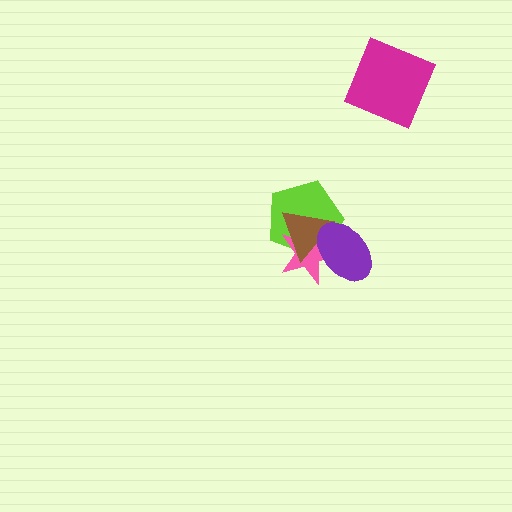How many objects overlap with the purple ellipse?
3 objects overlap with the purple ellipse.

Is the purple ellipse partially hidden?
No, no other shape covers it.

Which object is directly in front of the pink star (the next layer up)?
The brown triangle is directly in front of the pink star.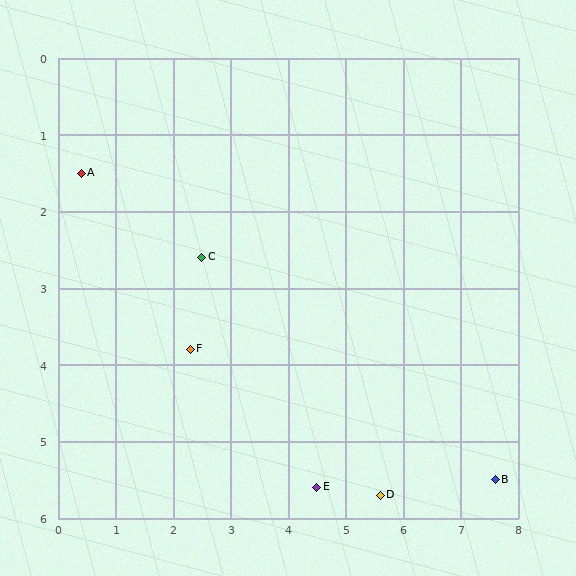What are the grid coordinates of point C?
Point C is at approximately (2.5, 2.6).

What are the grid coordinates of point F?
Point F is at approximately (2.3, 3.8).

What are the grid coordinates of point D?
Point D is at approximately (5.6, 5.7).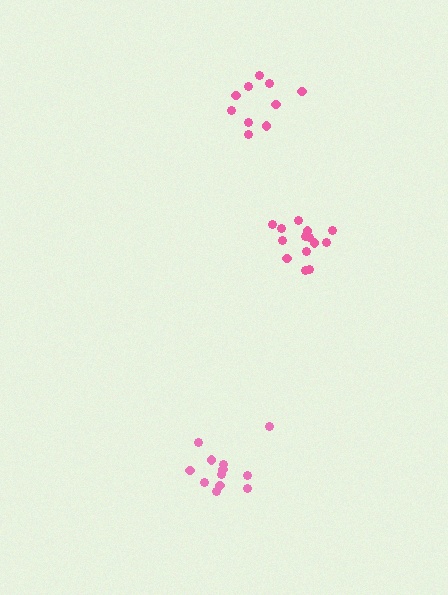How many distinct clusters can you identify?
There are 3 distinct clusters.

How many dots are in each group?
Group 1: 10 dots, Group 2: 14 dots, Group 3: 12 dots (36 total).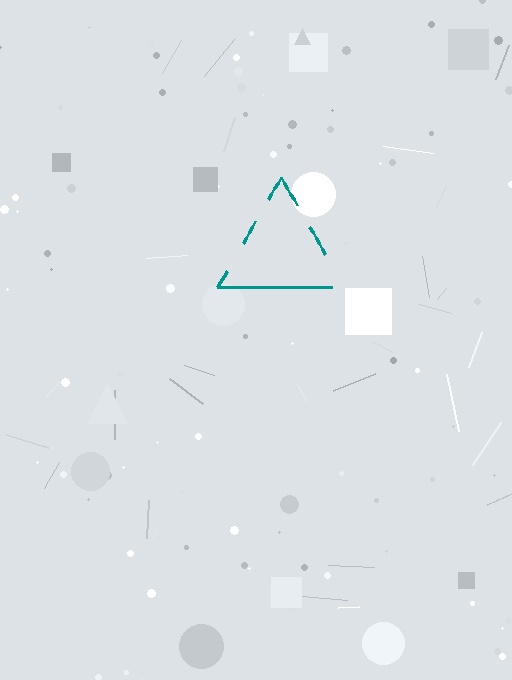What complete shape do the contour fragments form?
The contour fragments form a triangle.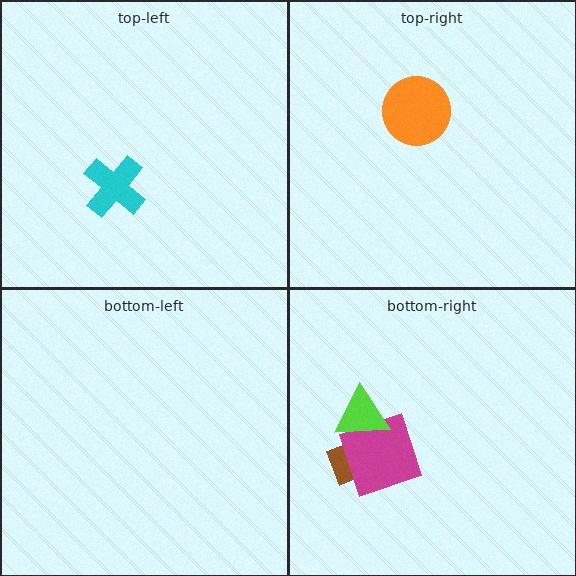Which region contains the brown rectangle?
The bottom-right region.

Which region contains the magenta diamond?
The bottom-right region.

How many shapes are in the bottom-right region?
3.